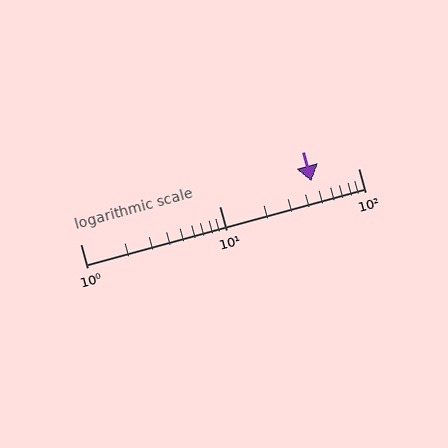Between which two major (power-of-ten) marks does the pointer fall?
The pointer is between 10 and 100.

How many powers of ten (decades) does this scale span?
The scale spans 2 decades, from 1 to 100.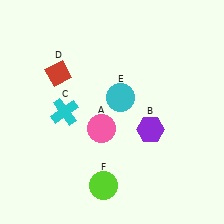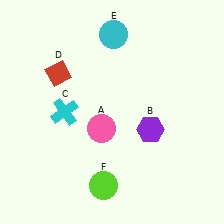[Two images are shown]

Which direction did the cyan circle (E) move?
The cyan circle (E) moved up.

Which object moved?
The cyan circle (E) moved up.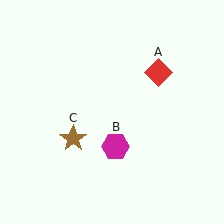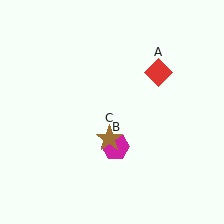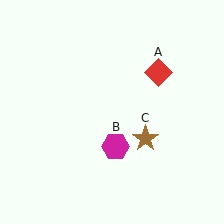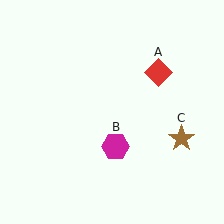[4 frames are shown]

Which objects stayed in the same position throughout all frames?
Red diamond (object A) and magenta hexagon (object B) remained stationary.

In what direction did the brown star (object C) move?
The brown star (object C) moved right.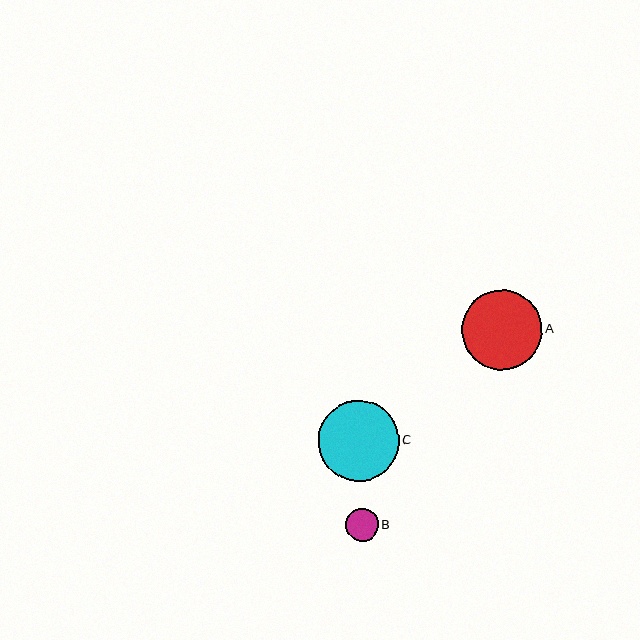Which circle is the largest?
Circle C is the largest with a size of approximately 81 pixels.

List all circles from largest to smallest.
From largest to smallest: C, A, B.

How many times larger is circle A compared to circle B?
Circle A is approximately 2.5 times the size of circle B.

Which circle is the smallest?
Circle B is the smallest with a size of approximately 33 pixels.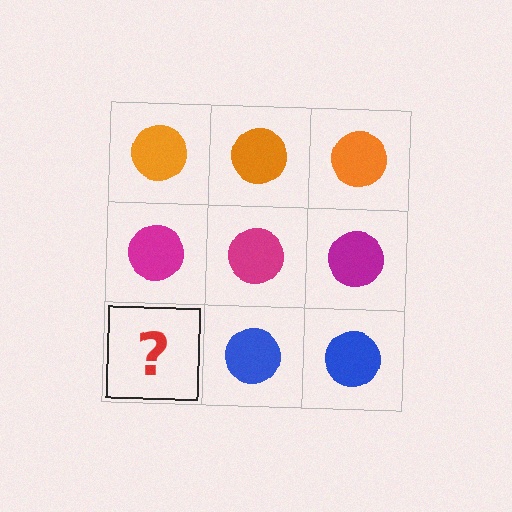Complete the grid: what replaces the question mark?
The question mark should be replaced with a blue circle.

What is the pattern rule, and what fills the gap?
The rule is that each row has a consistent color. The gap should be filled with a blue circle.